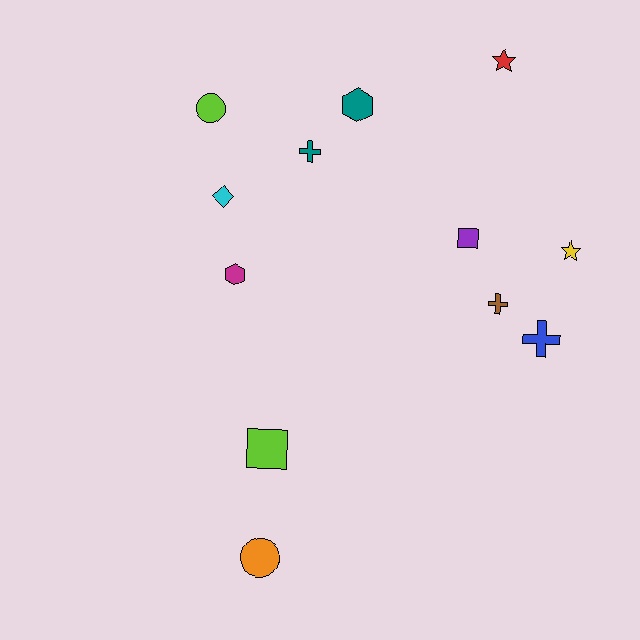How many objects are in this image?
There are 12 objects.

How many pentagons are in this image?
There are no pentagons.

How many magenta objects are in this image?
There is 1 magenta object.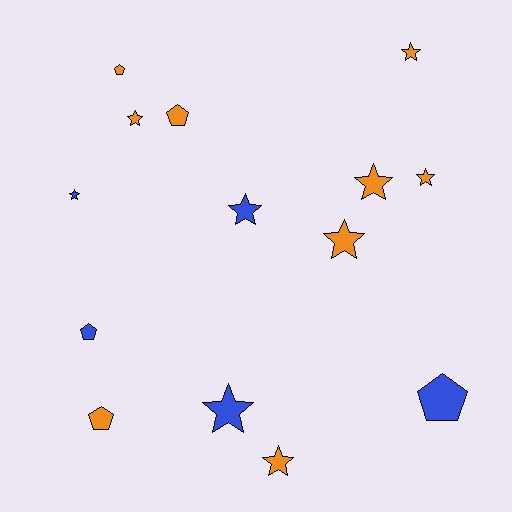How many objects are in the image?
There are 14 objects.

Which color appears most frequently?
Orange, with 9 objects.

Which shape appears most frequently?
Star, with 9 objects.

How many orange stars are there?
There are 6 orange stars.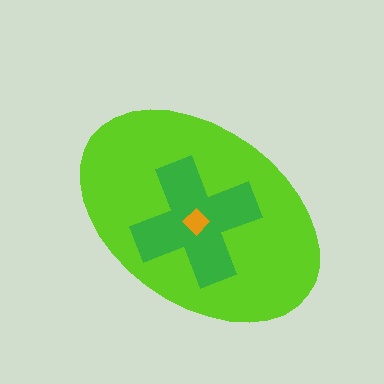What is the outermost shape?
The lime ellipse.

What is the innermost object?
The orange diamond.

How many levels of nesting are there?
3.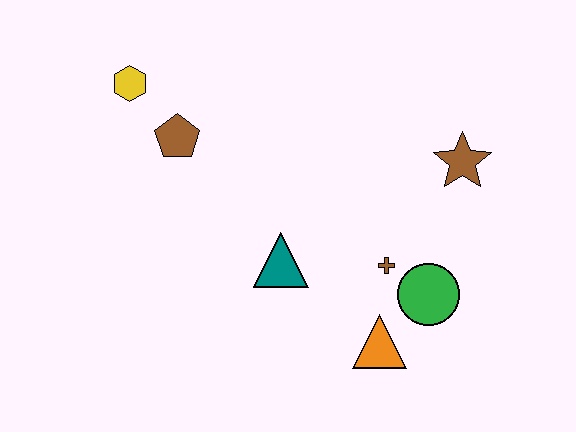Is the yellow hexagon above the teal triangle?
Yes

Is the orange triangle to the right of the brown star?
No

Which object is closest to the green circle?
The brown cross is closest to the green circle.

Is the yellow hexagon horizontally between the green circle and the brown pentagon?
No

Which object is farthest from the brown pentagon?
The green circle is farthest from the brown pentagon.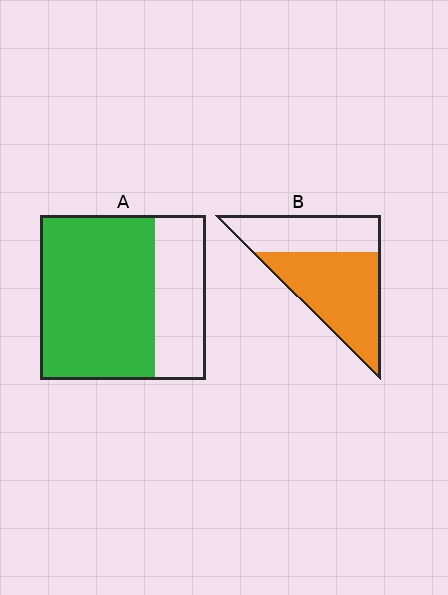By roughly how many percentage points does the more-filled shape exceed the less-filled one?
By roughly 10 percentage points (A over B).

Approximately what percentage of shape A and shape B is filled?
A is approximately 70% and B is approximately 60%.